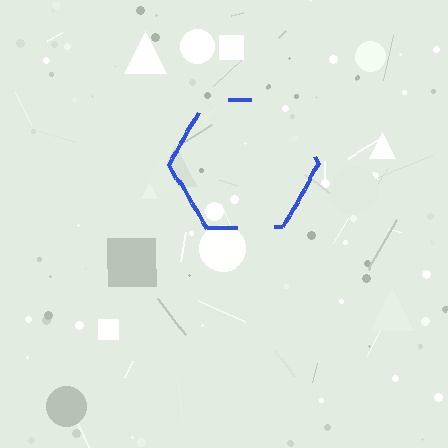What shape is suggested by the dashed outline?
The dashed outline suggests a hexagon.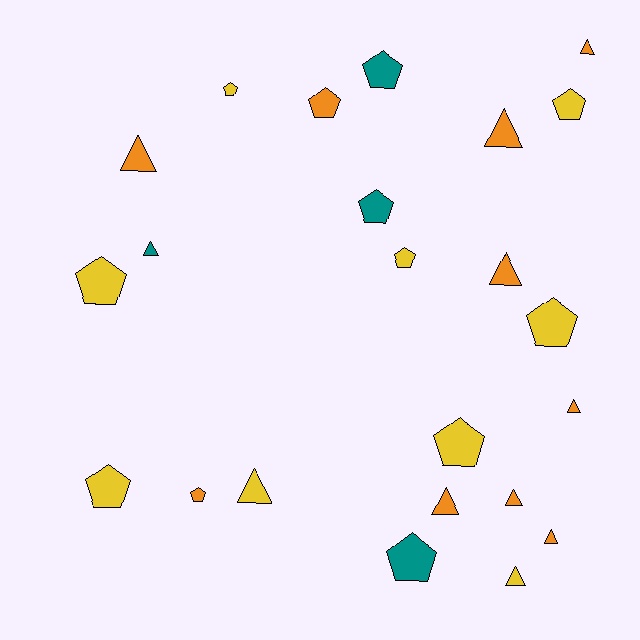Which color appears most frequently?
Orange, with 10 objects.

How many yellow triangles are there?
There are 2 yellow triangles.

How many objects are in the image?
There are 23 objects.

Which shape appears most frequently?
Pentagon, with 12 objects.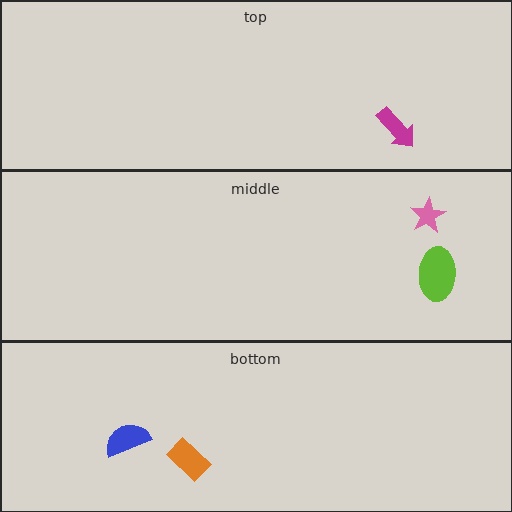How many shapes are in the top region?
1.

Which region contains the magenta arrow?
The top region.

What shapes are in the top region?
The magenta arrow.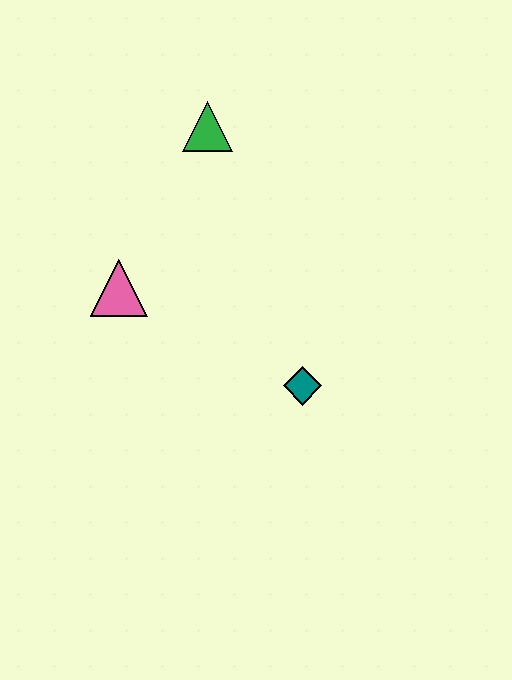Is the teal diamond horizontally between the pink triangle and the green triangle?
No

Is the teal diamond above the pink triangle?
No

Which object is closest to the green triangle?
The pink triangle is closest to the green triangle.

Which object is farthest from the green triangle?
The teal diamond is farthest from the green triangle.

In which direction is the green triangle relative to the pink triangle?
The green triangle is above the pink triangle.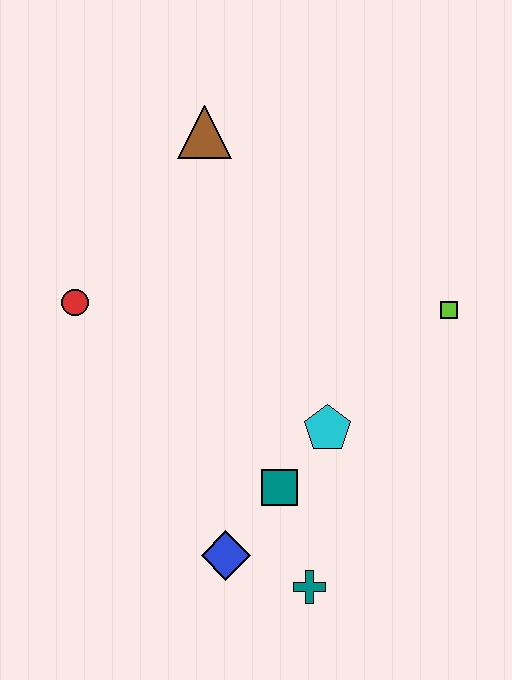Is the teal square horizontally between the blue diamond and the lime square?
Yes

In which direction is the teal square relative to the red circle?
The teal square is to the right of the red circle.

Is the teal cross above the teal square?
No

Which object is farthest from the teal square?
The brown triangle is farthest from the teal square.